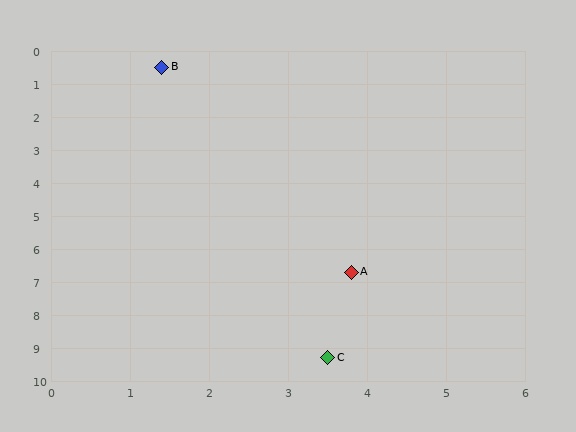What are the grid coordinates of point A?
Point A is at approximately (3.8, 6.7).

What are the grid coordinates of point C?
Point C is at approximately (3.5, 9.3).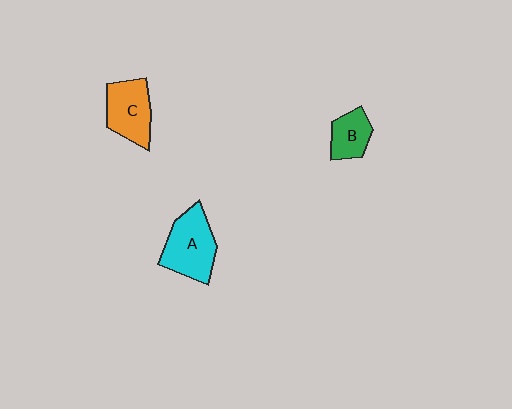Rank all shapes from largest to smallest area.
From largest to smallest: A (cyan), C (orange), B (green).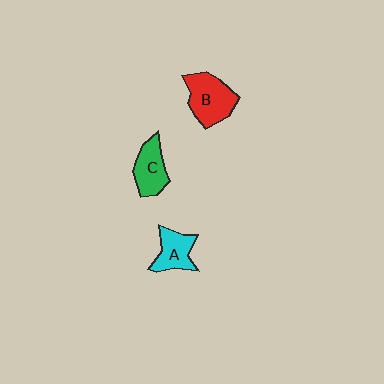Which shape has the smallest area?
Shape A (cyan).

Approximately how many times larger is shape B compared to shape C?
Approximately 1.3 times.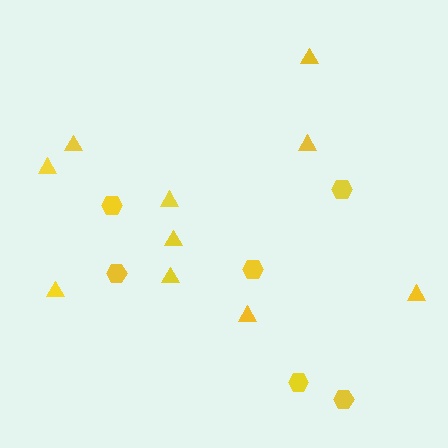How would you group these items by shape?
There are 2 groups: one group of hexagons (6) and one group of triangles (10).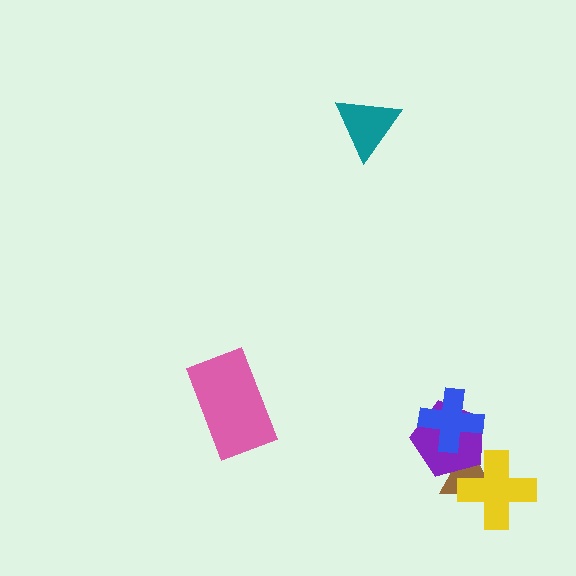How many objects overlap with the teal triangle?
0 objects overlap with the teal triangle.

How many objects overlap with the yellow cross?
2 objects overlap with the yellow cross.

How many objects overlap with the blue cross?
1 object overlaps with the blue cross.